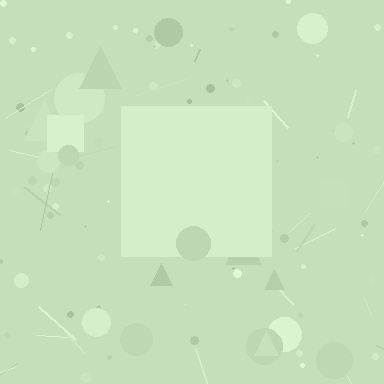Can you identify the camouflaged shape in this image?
The camouflaged shape is a square.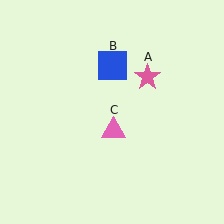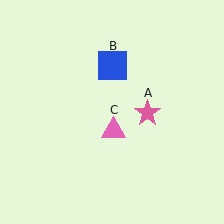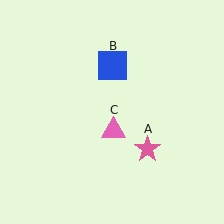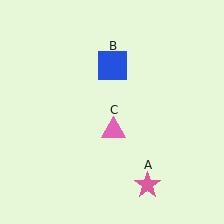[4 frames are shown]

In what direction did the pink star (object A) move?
The pink star (object A) moved down.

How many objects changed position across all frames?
1 object changed position: pink star (object A).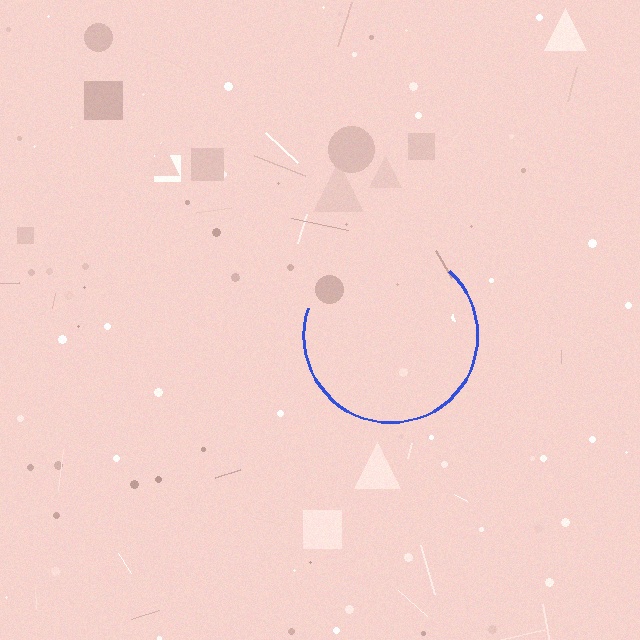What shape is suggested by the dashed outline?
The dashed outline suggests a circle.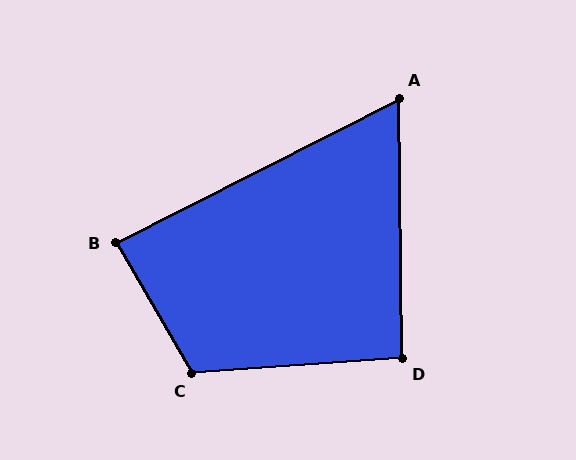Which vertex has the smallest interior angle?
A, at approximately 64 degrees.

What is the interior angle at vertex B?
Approximately 87 degrees (approximately right).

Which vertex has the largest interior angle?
C, at approximately 116 degrees.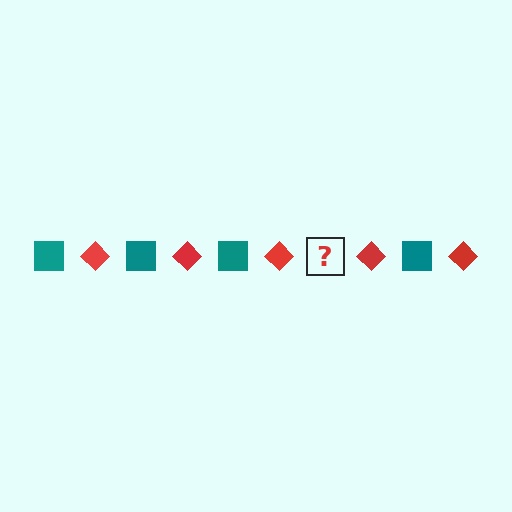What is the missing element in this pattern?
The missing element is a teal square.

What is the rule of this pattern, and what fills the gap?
The rule is that the pattern alternates between teal square and red diamond. The gap should be filled with a teal square.